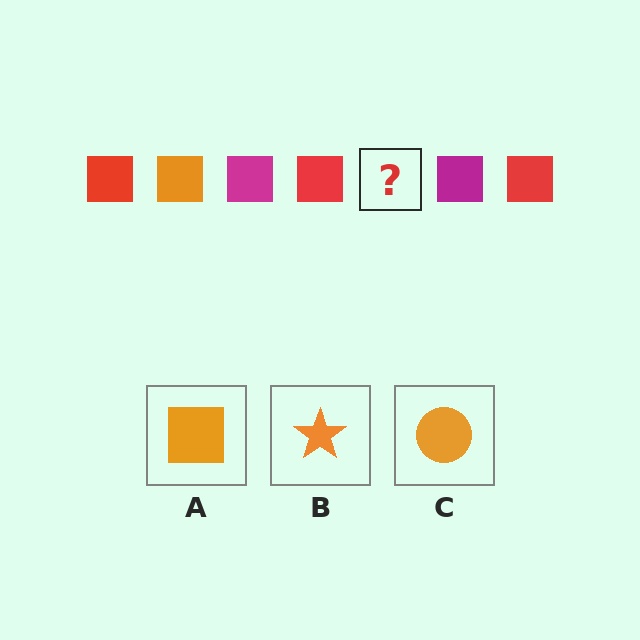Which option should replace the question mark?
Option A.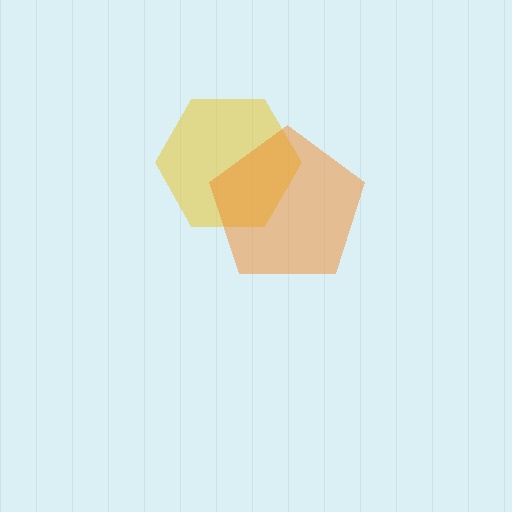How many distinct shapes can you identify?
There are 2 distinct shapes: a yellow hexagon, an orange pentagon.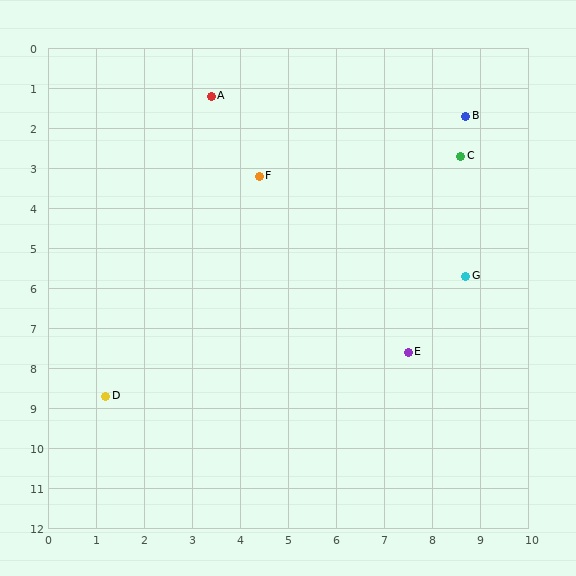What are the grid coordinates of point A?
Point A is at approximately (3.4, 1.2).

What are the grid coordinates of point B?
Point B is at approximately (8.7, 1.7).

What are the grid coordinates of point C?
Point C is at approximately (8.6, 2.7).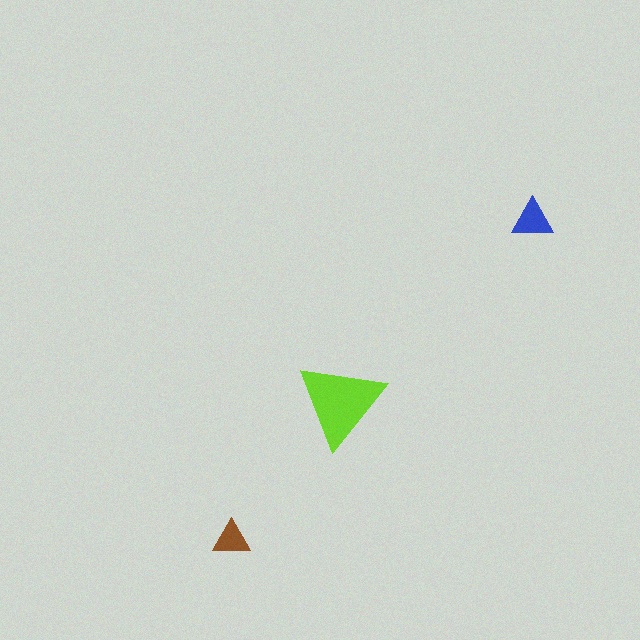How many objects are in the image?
There are 3 objects in the image.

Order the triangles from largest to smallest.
the lime one, the blue one, the brown one.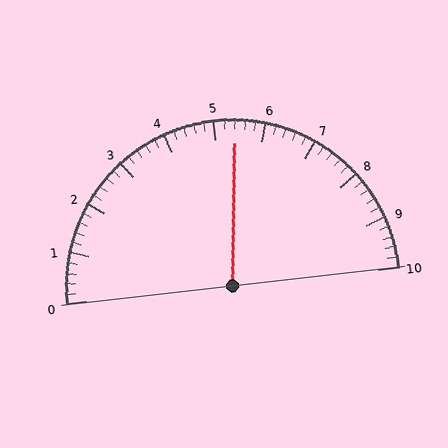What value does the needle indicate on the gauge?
The needle indicates approximately 5.4.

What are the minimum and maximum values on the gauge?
The gauge ranges from 0 to 10.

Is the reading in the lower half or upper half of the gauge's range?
The reading is in the upper half of the range (0 to 10).